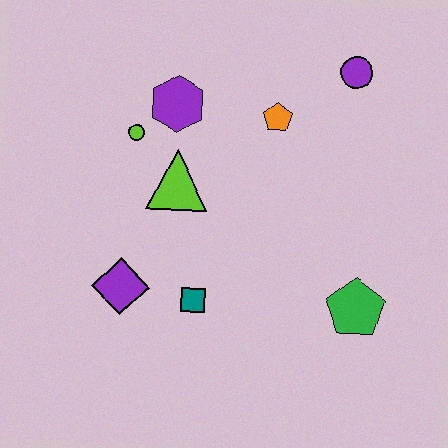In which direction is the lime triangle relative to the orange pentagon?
The lime triangle is to the left of the orange pentagon.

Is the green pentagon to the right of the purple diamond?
Yes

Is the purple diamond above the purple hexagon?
No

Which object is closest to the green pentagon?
The teal square is closest to the green pentagon.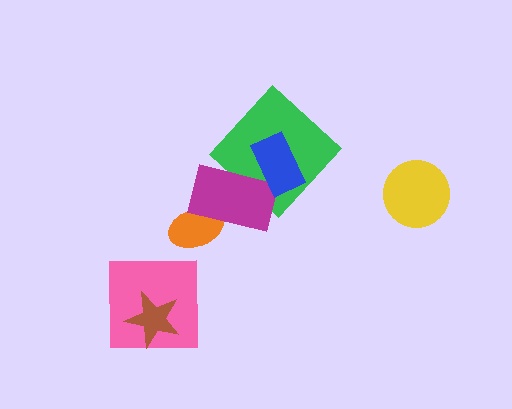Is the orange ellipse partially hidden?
Yes, it is partially covered by another shape.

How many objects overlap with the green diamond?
2 objects overlap with the green diamond.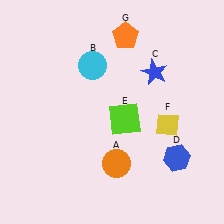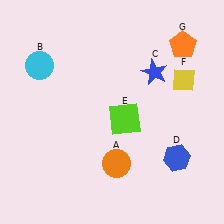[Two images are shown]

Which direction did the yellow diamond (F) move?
The yellow diamond (F) moved up.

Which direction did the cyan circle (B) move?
The cyan circle (B) moved left.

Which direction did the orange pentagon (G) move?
The orange pentagon (G) moved right.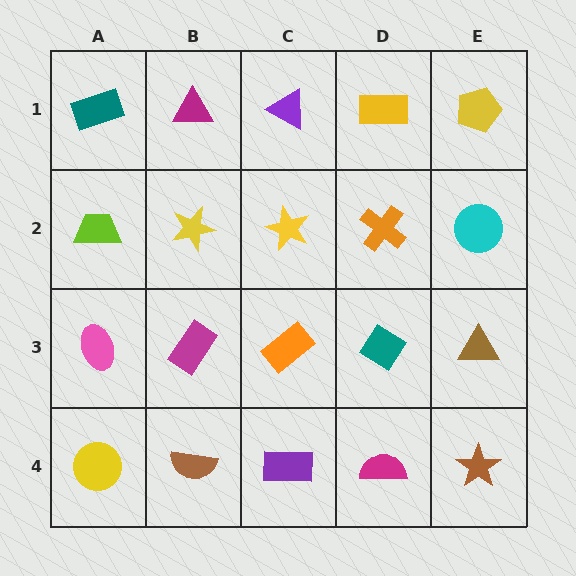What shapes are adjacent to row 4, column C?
An orange rectangle (row 3, column C), a brown semicircle (row 4, column B), a magenta semicircle (row 4, column D).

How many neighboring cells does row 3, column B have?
4.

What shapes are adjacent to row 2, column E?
A yellow pentagon (row 1, column E), a brown triangle (row 3, column E), an orange cross (row 2, column D).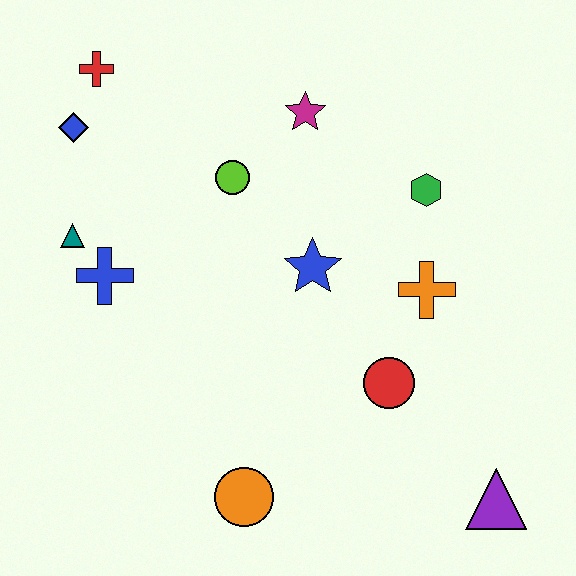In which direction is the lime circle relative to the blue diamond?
The lime circle is to the right of the blue diamond.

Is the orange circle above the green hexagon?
No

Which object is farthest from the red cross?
The purple triangle is farthest from the red cross.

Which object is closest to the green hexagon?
The orange cross is closest to the green hexagon.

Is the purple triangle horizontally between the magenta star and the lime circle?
No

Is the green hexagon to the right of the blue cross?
Yes